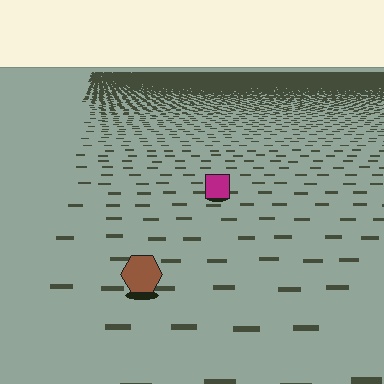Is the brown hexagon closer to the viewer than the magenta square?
Yes. The brown hexagon is closer — you can tell from the texture gradient: the ground texture is coarser near it.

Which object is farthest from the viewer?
The magenta square is farthest from the viewer. It appears smaller and the ground texture around it is denser.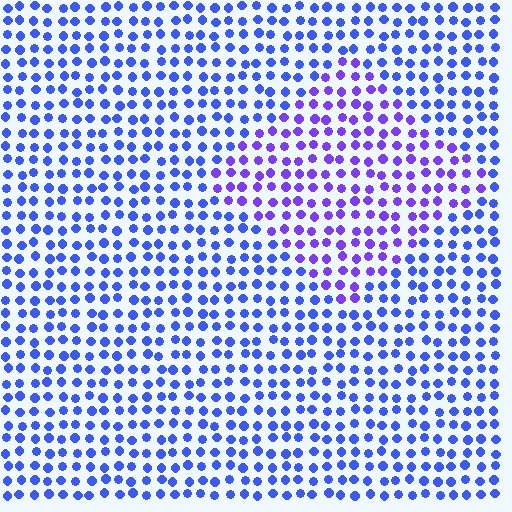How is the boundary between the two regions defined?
The boundary is defined purely by a slight shift in hue (about 31 degrees). Spacing, size, and orientation are identical on both sides.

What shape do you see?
I see a diamond.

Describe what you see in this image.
The image is filled with small blue elements in a uniform arrangement. A diamond-shaped region is visible where the elements are tinted to a slightly different hue, forming a subtle color boundary.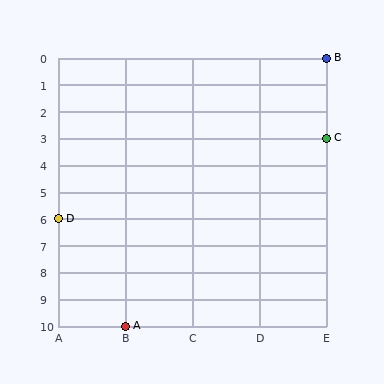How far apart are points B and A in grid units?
Points B and A are 3 columns and 10 rows apart (about 10.4 grid units diagonally).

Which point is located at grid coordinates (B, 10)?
Point A is at (B, 10).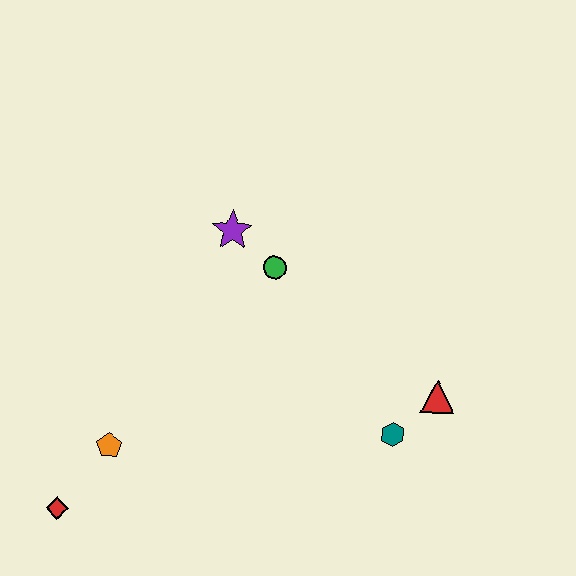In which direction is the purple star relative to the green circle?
The purple star is to the left of the green circle.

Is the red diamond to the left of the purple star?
Yes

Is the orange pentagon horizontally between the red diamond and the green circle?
Yes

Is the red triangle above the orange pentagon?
Yes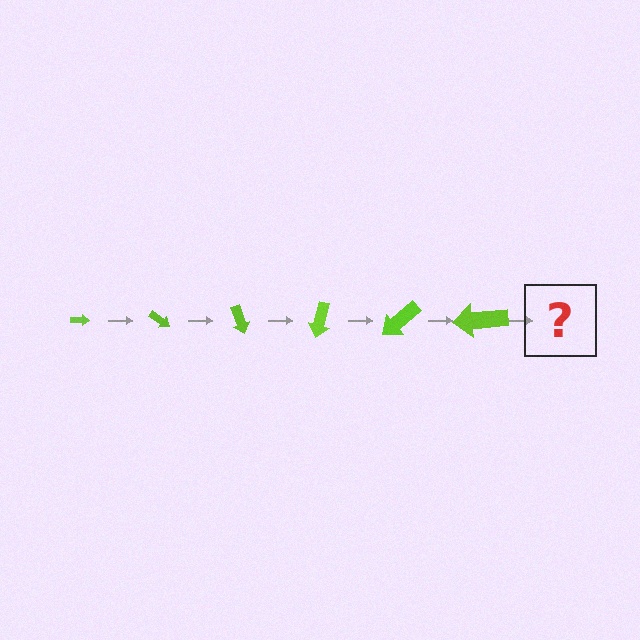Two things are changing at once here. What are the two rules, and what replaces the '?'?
The two rules are that the arrow grows larger each step and it rotates 35 degrees each step. The '?' should be an arrow, larger than the previous one and rotated 210 degrees from the start.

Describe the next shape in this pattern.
It should be an arrow, larger than the previous one and rotated 210 degrees from the start.